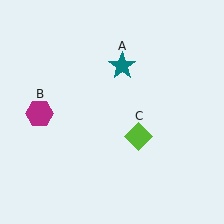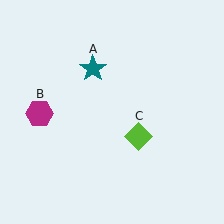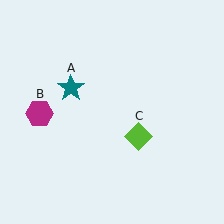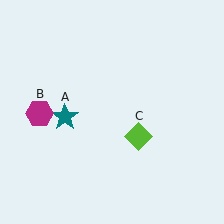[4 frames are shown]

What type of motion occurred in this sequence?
The teal star (object A) rotated counterclockwise around the center of the scene.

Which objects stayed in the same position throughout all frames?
Magenta hexagon (object B) and lime diamond (object C) remained stationary.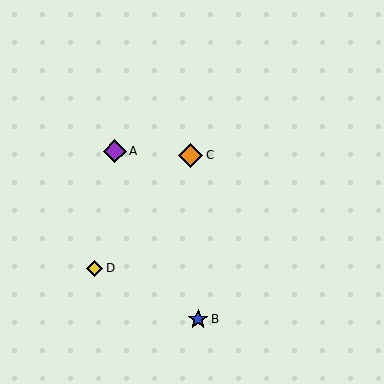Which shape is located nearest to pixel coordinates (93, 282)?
The yellow diamond (labeled D) at (95, 268) is nearest to that location.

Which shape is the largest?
The orange diamond (labeled C) is the largest.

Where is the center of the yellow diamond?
The center of the yellow diamond is at (95, 268).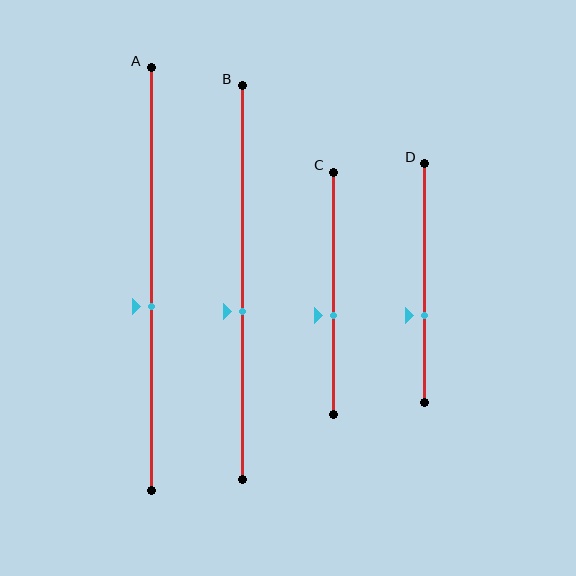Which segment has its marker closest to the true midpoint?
Segment A has its marker closest to the true midpoint.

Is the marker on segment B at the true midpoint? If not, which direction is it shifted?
No, the marker on segment B is shifted downward by about 7% of the segment length.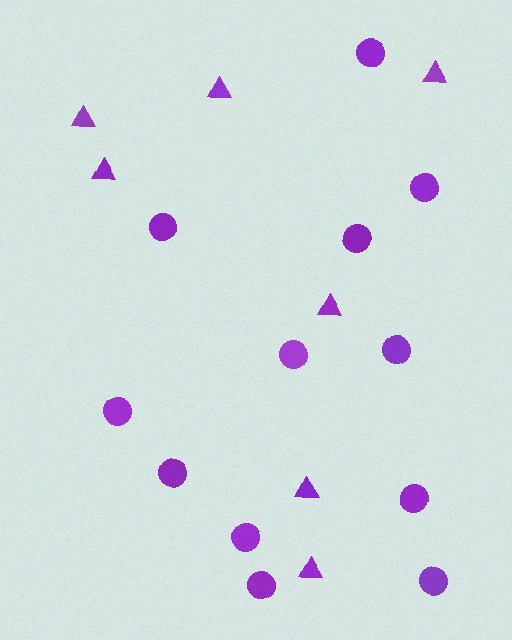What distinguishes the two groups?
There are 2 groups: one group of circles (12) and one group of triangles (7).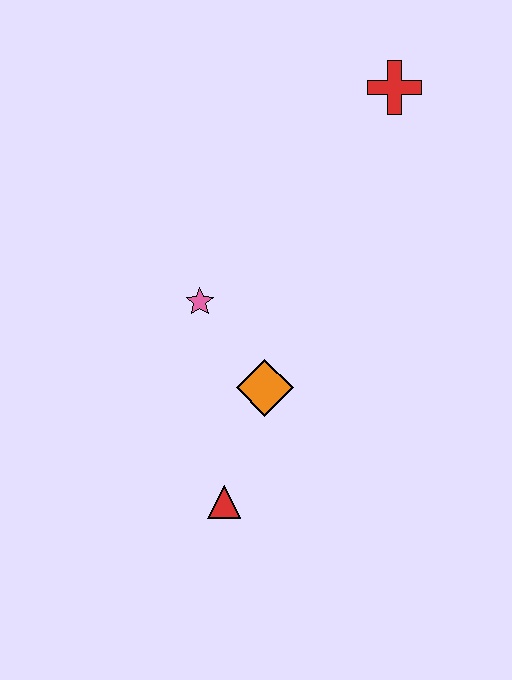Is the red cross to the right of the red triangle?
Yes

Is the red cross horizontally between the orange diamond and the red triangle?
No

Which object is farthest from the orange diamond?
The red cross is farthest from the orange diamond.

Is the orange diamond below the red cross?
Yes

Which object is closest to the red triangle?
The orange diamond is closest to the red triangle.